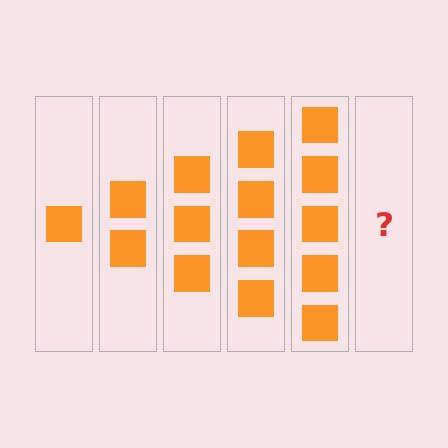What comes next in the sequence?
The next element should be 6 squares.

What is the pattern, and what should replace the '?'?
The pattern is that each step adds one more square. The '?' should be 6 squares.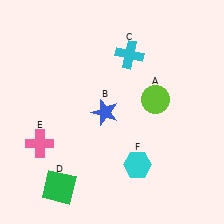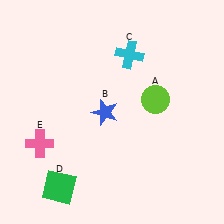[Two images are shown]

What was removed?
The cyan hexagon (F) was removed in Image 2.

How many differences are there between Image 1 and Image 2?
There is 1 difference between the two images.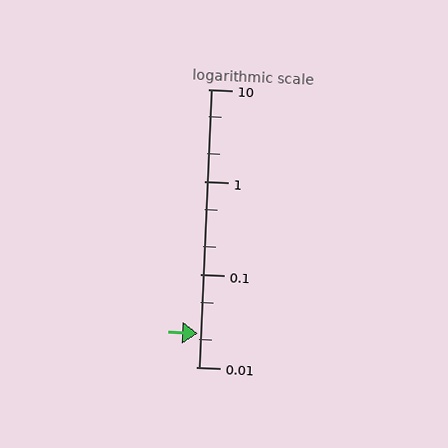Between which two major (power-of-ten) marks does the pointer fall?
The pointer is between 0.01 and 0.1.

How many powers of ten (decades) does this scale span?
The scale spans 3 decades, from 0.01 to 10.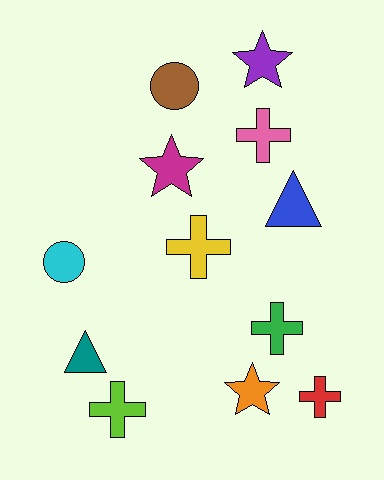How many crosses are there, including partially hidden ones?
There are 5 crosses.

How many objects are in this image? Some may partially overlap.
There are 12 objects.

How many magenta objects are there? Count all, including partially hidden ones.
There is 1 magenta object.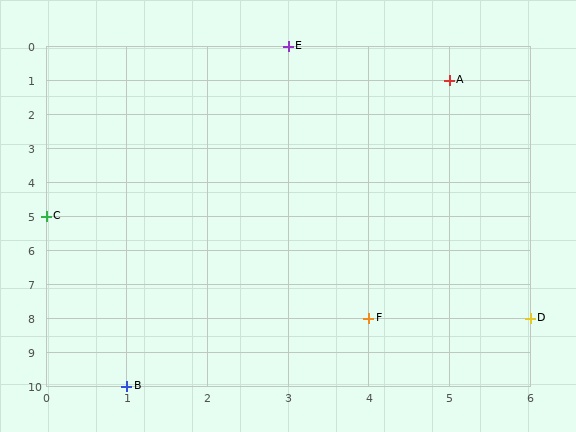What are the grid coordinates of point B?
Point B is at grid coordinates (1, 10).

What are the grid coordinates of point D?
Point D is at grid coordinates (6, 8).